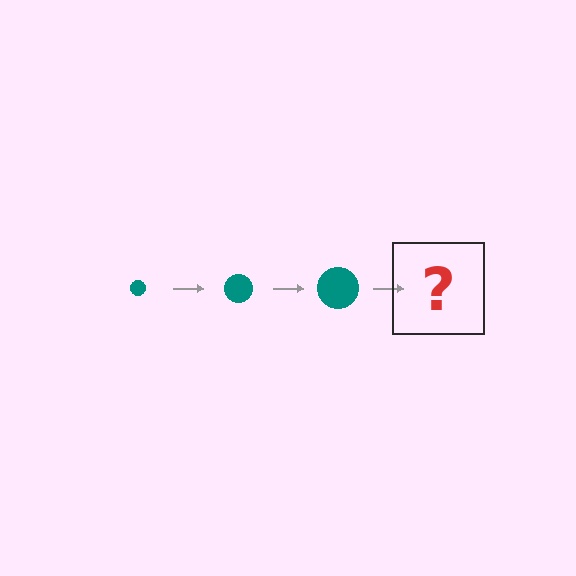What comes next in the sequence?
The next element should be a teal circle, larger than the previous one.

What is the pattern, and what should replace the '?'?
The pattern is that the circle gets progressively larger each step. The '?' should be a teal circle, larger than the previous one.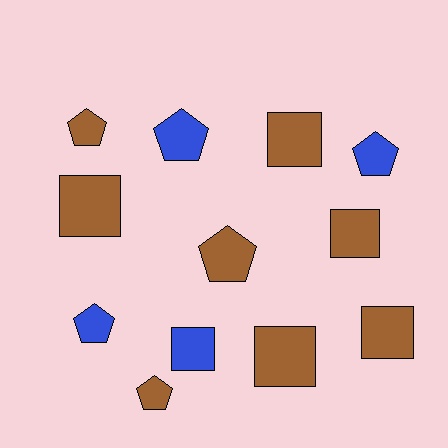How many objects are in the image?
There are 12 objects.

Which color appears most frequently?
Brown, with 8 objects.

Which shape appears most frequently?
Square, with 6 objects.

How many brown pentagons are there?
There are 3 brown pentagons.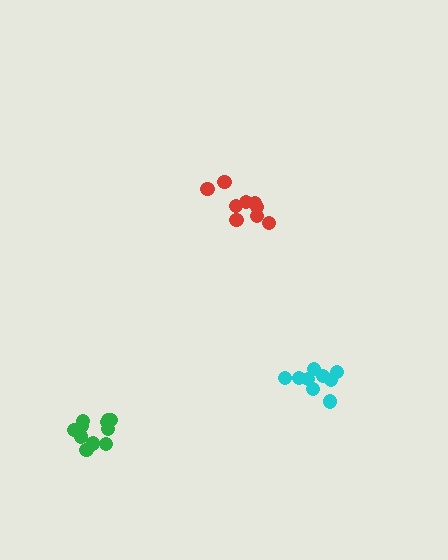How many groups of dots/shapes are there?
There are 3 groups.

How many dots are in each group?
Group 1: 11 dots, Group 2: 9 dots, Group 3: 9 dots (29 total).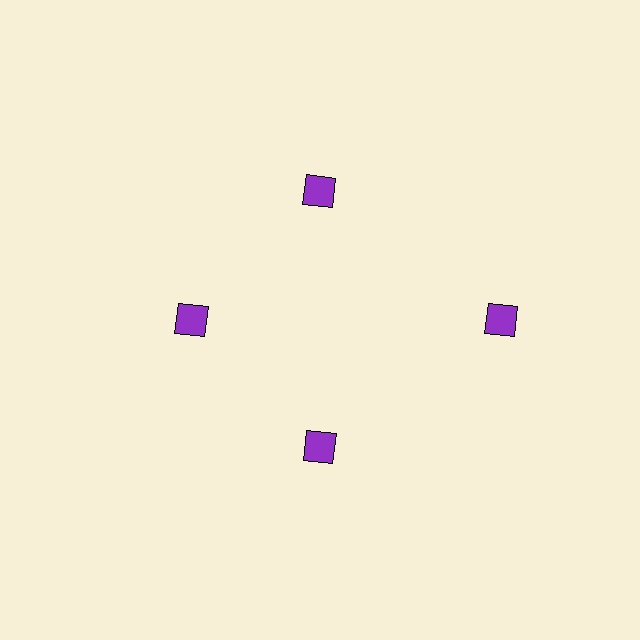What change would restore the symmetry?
The symmetry would be restored by moving it inward, back onto the ring so that all 4 diamonds sit at equal angles and equal distance from the center.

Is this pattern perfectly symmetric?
No. The 4 purple diamonds are arranged in a ring, but one element near the 3 o'clock position is pushed outward from the center, breaking the 4-fold rotational symmetry.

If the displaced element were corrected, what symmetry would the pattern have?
It would have 4-fold rotational symmetry — the pattern would map onto itself every 90 degrees.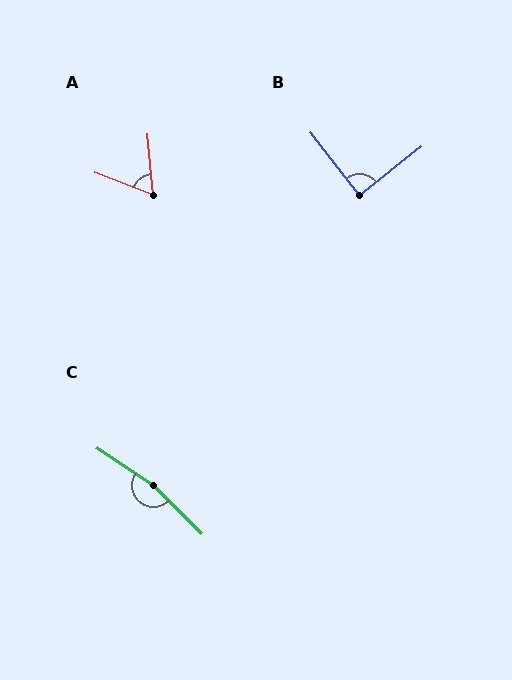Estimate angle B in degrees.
Approximately 89 degrees.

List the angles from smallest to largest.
A (64°), B (89°), C (168°).